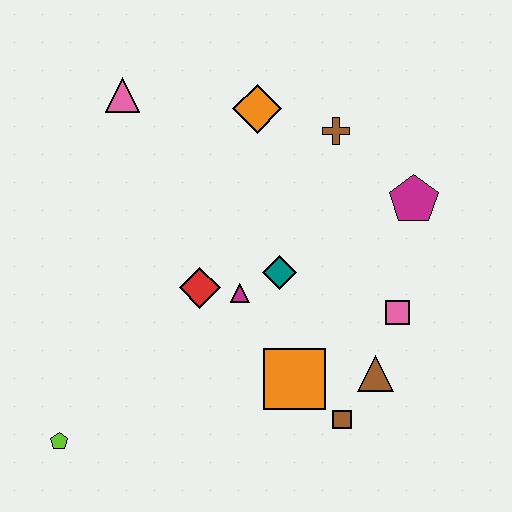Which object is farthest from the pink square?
The lime pentagon is farthest from the pink square.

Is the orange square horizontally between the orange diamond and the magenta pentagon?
Yes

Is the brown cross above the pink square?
Yes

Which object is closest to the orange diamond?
The brown cross is closest to the orange diamond.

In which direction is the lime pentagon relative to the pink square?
The lime pentagon is to the left of the pink square.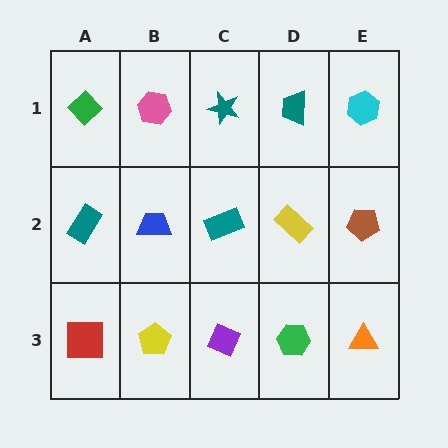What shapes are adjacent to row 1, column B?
A blue trapezoid (row 2, column B), a green diamond (row 1, column A), a teal star (row 1, column C).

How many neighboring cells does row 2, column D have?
4.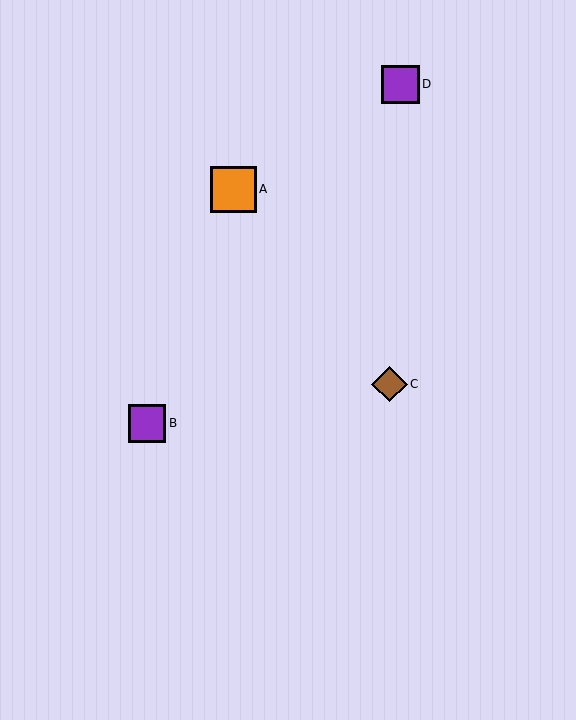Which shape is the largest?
The orange square (labeled A) is the largest.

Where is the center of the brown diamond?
The center of the brown diamond is at (390, 384).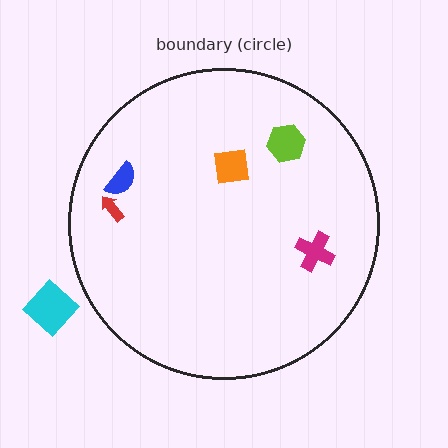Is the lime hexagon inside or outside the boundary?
Inside.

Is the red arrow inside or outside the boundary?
Inside.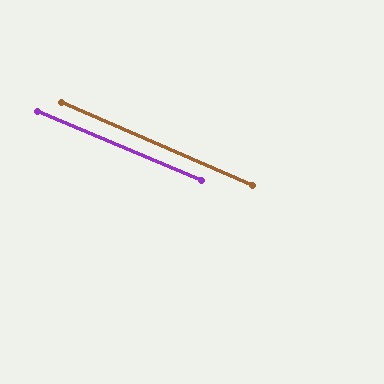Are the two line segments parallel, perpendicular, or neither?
Parallel — their directions differ by only 0.7°.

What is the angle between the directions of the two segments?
Approximately 1 degree.